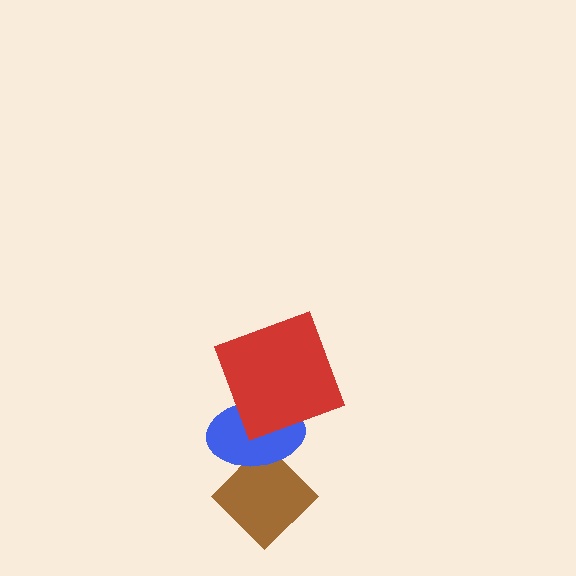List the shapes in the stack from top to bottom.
From top to bottom: the red square, the blue ellipse, the brown diamond.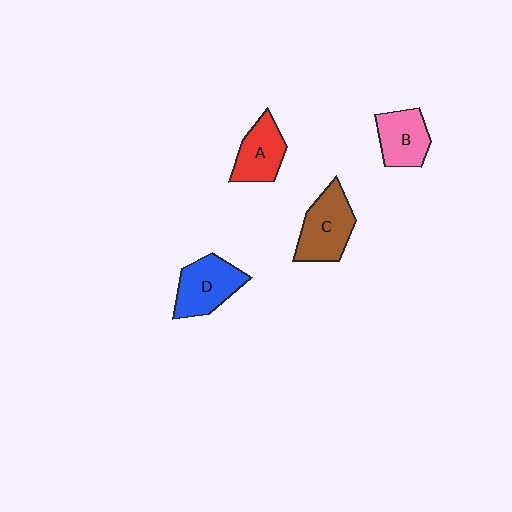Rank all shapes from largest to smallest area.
From largest to smallest: C (brown), D (blue), B (pink), A (red).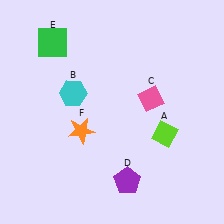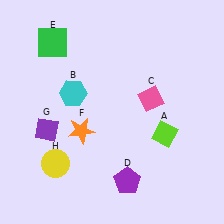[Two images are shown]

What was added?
A purple diamond (G), a yellow circle (H) were added in Image 2.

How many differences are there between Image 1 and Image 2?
There are 2 differences between the two images.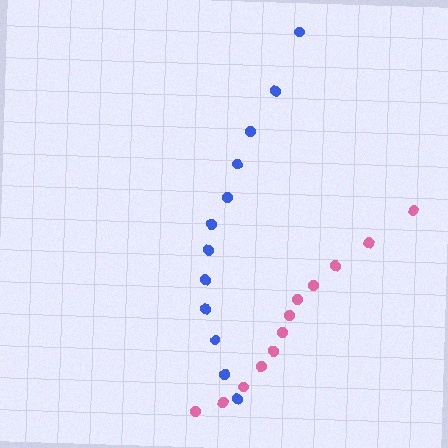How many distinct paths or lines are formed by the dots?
There are 2 distinct paths.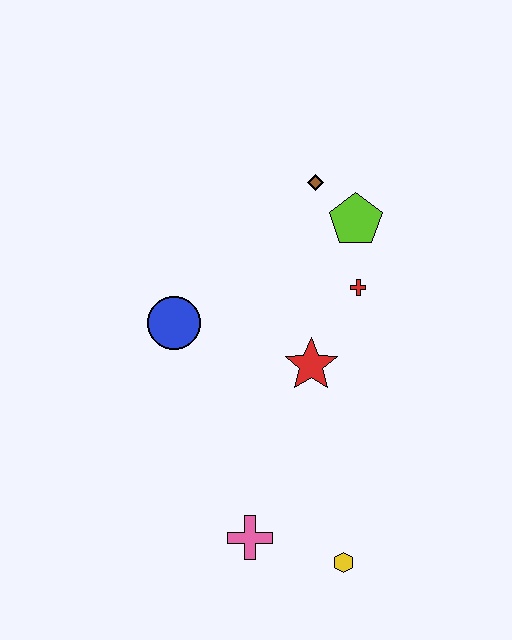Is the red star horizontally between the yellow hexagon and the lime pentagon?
No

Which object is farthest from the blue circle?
The yellow hexagon is farthest from the blue circle.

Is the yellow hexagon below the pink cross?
Yes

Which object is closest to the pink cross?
The yellow hexagon is closest to the pink cross.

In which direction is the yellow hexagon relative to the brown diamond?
The yellow hexagon is below the brown diamond.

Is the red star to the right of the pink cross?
Yes